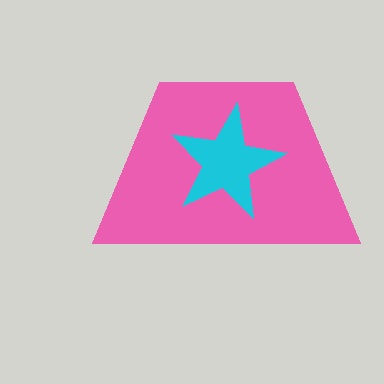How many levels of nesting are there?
2.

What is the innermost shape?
The cyan star.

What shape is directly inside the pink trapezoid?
The cyan star.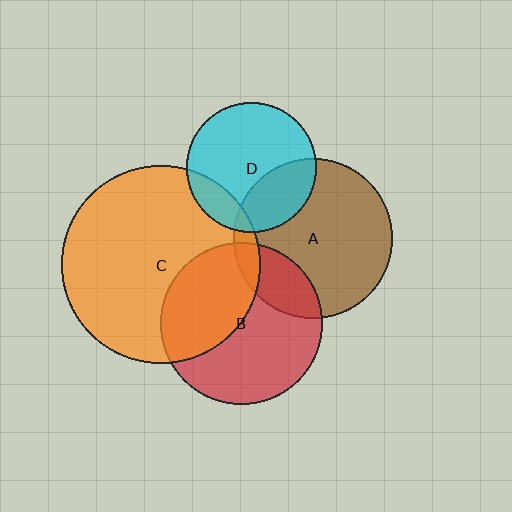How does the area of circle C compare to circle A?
Approximately 1.5 times.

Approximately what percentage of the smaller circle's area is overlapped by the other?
Approximately 5%.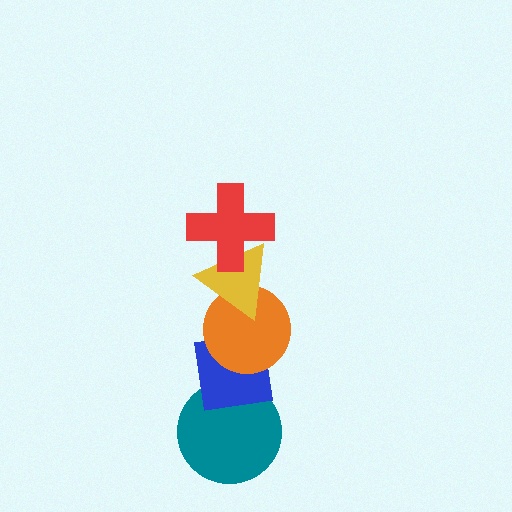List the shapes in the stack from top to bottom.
From top to bottom: the red cross, the yellow triangle, the orange circle, the blue square, the teal circle.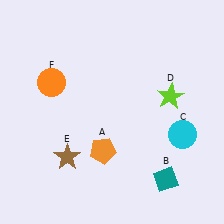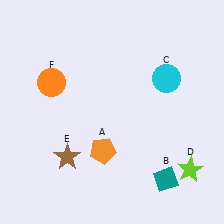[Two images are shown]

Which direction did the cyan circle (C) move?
The cyan circle (C) moved up.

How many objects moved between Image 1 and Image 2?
2 objects moved between the two images.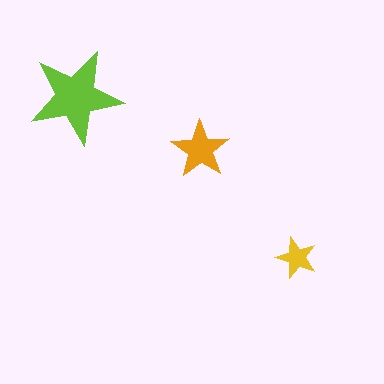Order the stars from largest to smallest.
the lime one, the orange one, the yellow one.